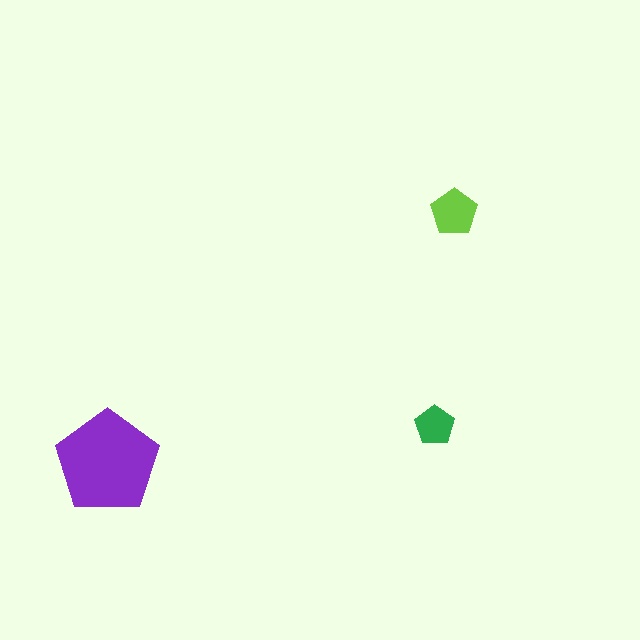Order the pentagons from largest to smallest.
the purple one, the lime one, the green one.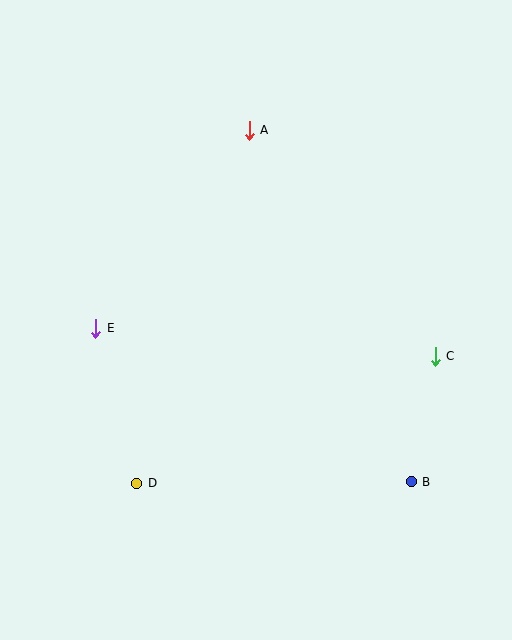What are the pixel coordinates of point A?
Point A is at (249, 130).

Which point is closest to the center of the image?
Point E at (96, 328) is closest to the center.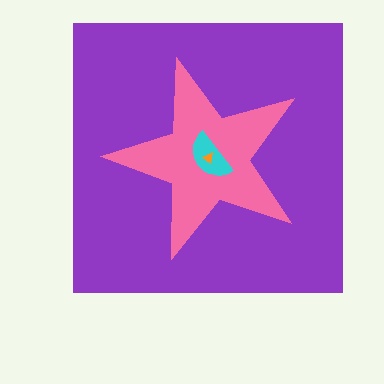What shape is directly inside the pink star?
The cyan semicircle.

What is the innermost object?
The orange triangle.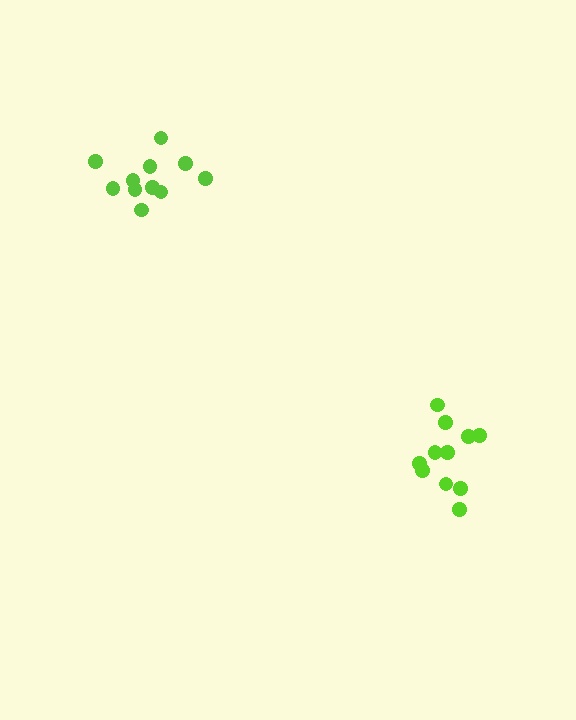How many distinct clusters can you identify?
There are 2 distinct clusters.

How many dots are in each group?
Group 1: 11 dots, Group 2: 11 dots (22 total).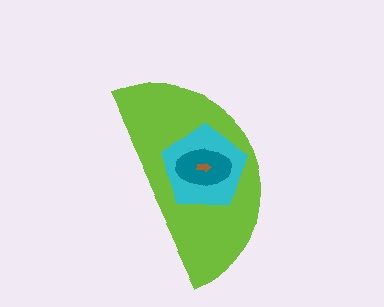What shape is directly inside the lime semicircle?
The cyan pentagon.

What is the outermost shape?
The lime semicircle.